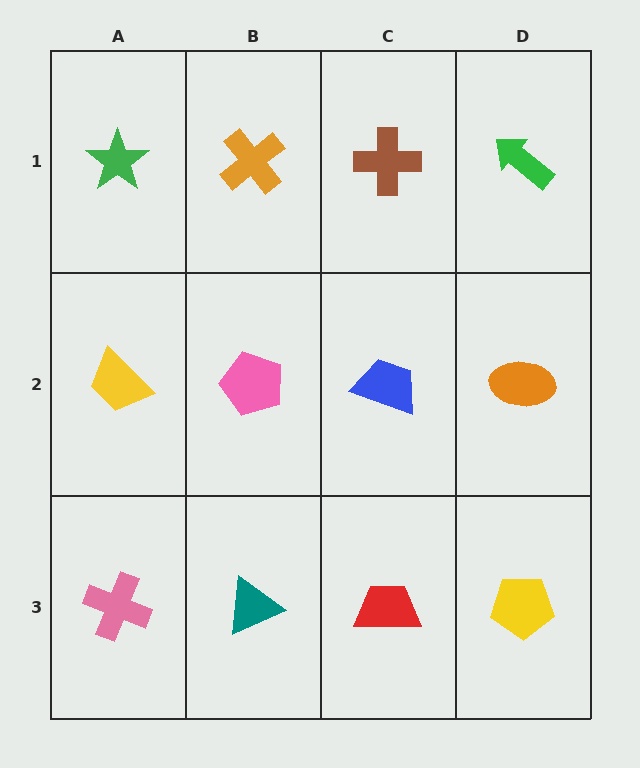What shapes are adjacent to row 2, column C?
A brown cross (row 1, column C), a red trapezoid (row 3, column C), a pink pentagon (row 2, column B), an orange ellipse (row 2, column D).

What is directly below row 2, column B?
A teal triangle.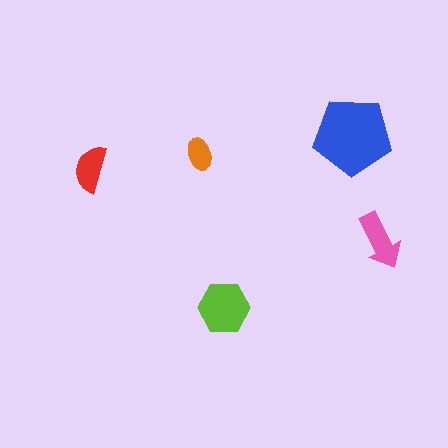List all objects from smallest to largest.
The orange ellipse, the red semicircle, the pink arrow, the lime hexagon, the blue pentagon.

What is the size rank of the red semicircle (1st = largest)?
4th.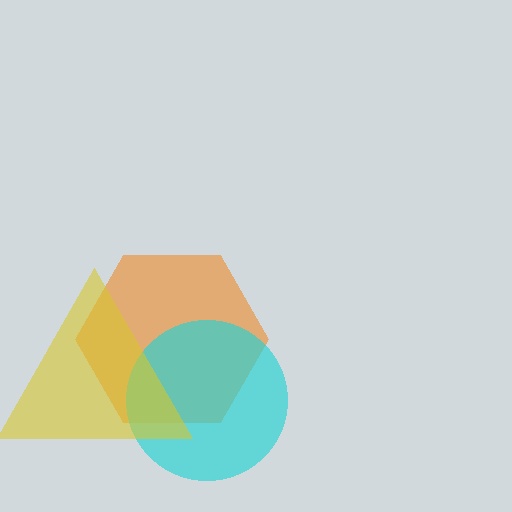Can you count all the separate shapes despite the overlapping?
Yes, there are 3 separate shapes.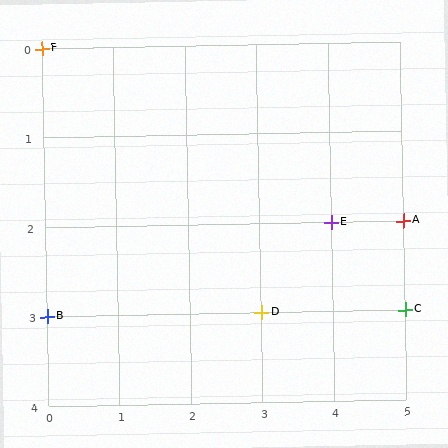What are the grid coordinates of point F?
Point F is at grid coordinates (0, 0).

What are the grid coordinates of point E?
Point E is at grid coordinates (4, 2).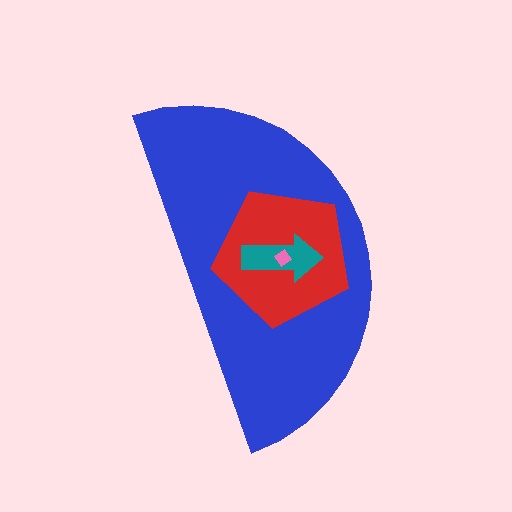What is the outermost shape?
The blue semicircle.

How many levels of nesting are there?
4.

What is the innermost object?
The pink diamond.